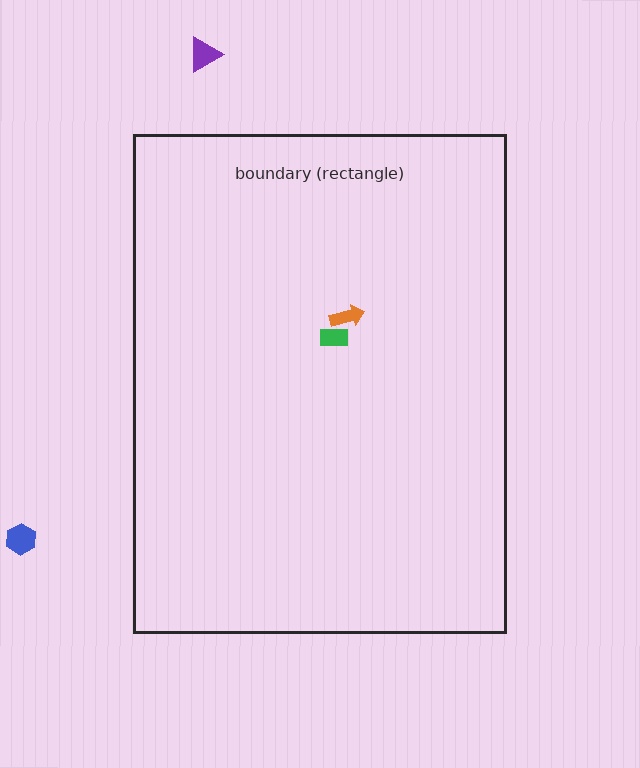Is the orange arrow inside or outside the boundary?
Inside.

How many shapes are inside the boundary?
2 inside, 2 outside.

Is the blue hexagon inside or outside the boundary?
Outside.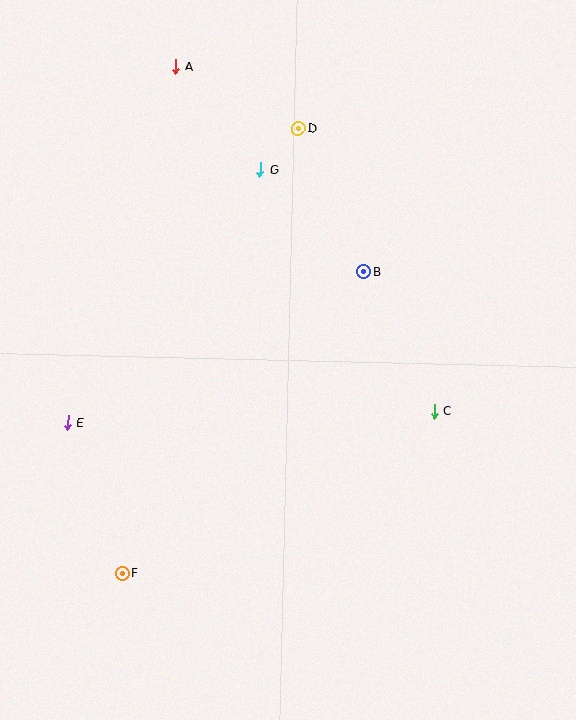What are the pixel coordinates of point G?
Point G is at (260, 169).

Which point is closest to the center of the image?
Point B at (364, 272) is closest to the center.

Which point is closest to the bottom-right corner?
Point C is closest to the bottom-right corner.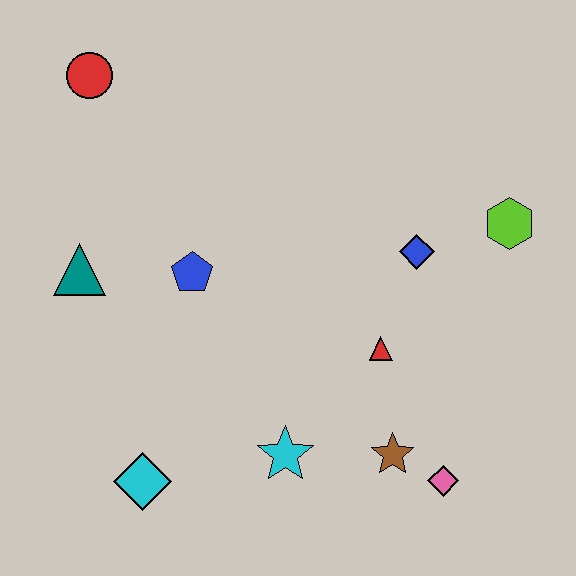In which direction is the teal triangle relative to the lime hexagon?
The teal triangle is to the left of the lime hexagon.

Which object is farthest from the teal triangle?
The lime hexagon is farthest from the teal triangle.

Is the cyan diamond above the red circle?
No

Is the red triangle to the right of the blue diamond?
No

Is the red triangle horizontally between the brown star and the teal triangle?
Yes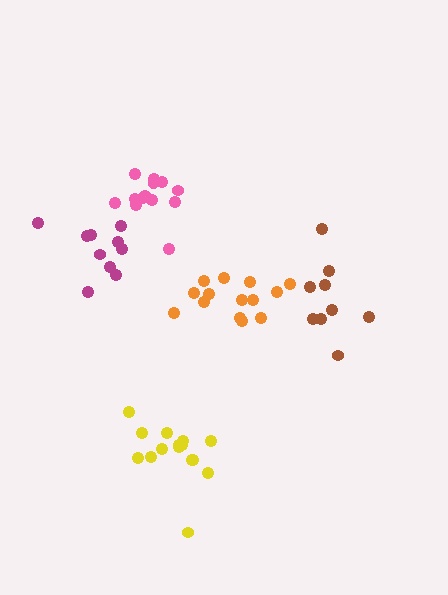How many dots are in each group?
Group 1: 15 dots, Group 2: 13 dots, Group 3: 9 dots, Group 4: 14 dots, Group 5: 10 dots (61 total).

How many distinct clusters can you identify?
There are 5 distinct clusters.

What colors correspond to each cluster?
The clusters are colored: yellow, pink, brown, orange, magenta.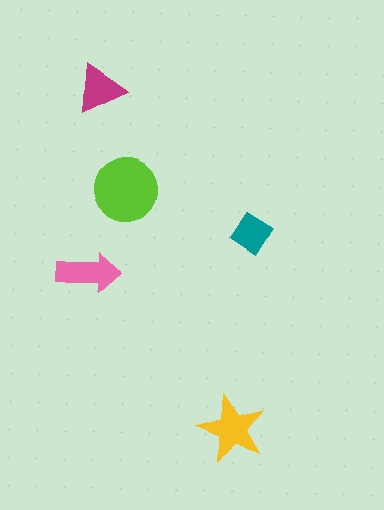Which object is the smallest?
The teal diamond.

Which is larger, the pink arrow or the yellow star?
The yellow star.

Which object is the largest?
The lime circle.